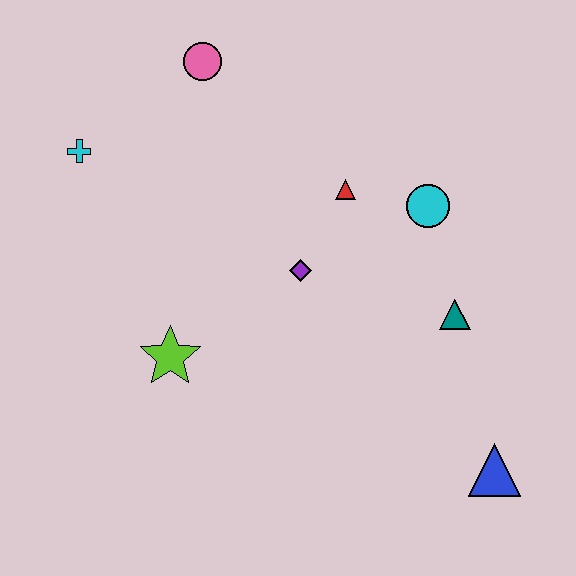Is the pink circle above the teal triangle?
Yes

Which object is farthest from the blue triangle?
The cyan cross is farthest from the blue triangle.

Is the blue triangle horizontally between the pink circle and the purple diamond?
No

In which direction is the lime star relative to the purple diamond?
The lime star is to the left of the purple diamond.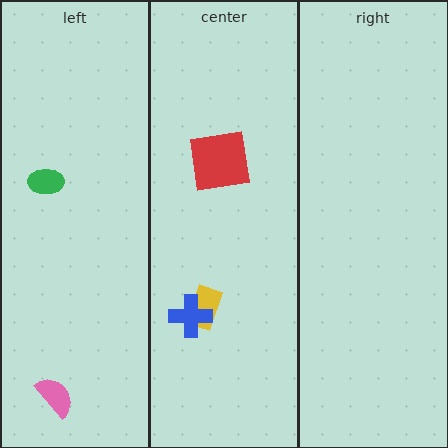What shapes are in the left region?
The pink semicircle, the green ellipse.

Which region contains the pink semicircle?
The left region.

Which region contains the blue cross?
The center region.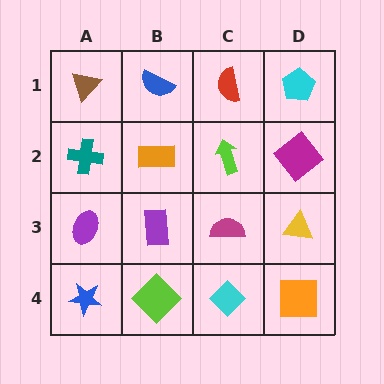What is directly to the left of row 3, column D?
A magenta semicircle.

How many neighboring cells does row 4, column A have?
2.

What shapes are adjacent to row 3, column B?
An orange rectangle (row 2, column B), a lime diamond (row 4, column B), a purple ellipse (row 3, column A), a magenta semicircle (row 3, column C).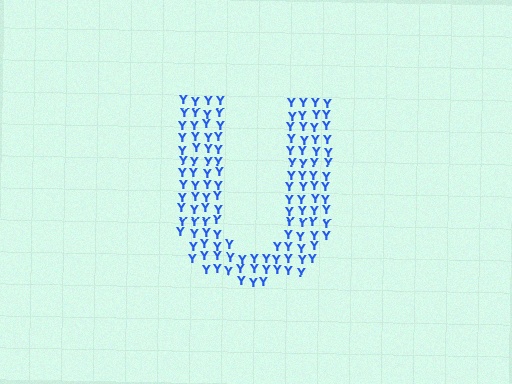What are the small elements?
The small elements are letter Y's.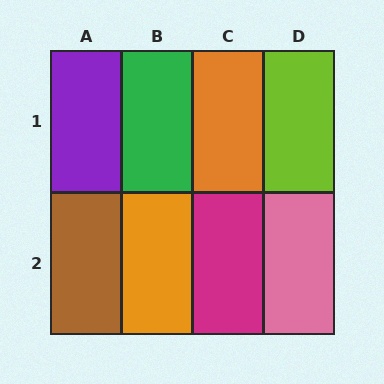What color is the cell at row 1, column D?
Lime.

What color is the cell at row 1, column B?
Green.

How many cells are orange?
2 cells are orange.